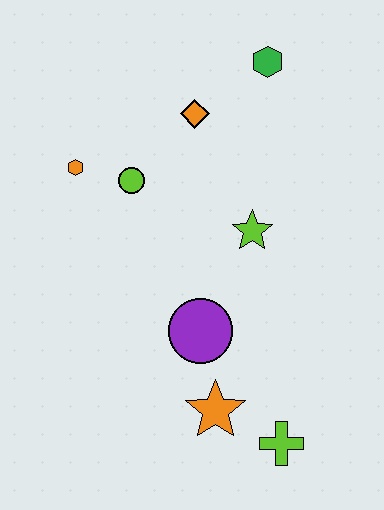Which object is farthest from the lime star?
The lime cross is farthest from the lime star.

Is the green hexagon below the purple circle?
No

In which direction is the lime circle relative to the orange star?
The lime circle is above the orange star.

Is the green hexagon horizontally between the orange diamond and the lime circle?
No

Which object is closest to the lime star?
The purple circle is closest to the lime star.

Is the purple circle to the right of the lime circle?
Yes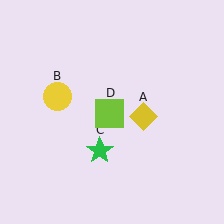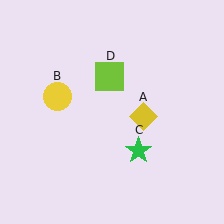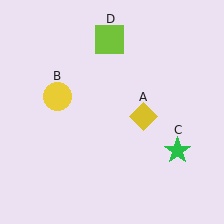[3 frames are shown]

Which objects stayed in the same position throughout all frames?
Yellow diamond (object A) and yellow circle (object B) remained stationary.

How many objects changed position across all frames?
2 objects changed position: green star (object C), lime square (object D).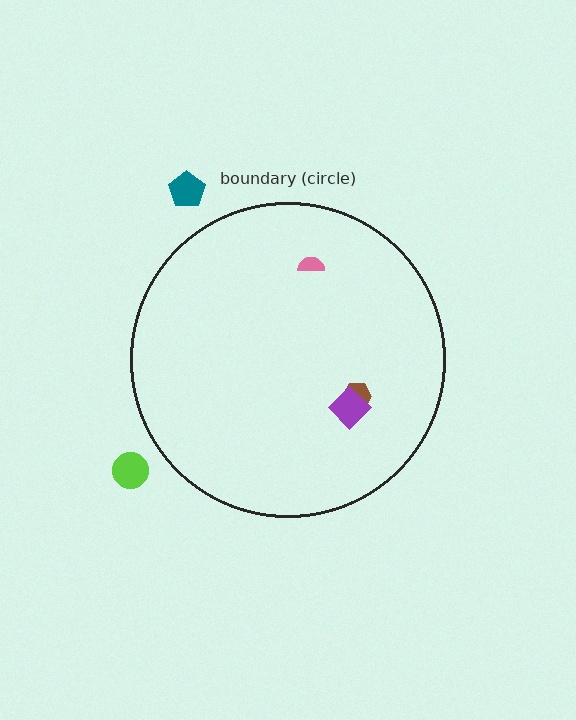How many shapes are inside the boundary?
3 inside, 2 outside.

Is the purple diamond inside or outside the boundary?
Inside.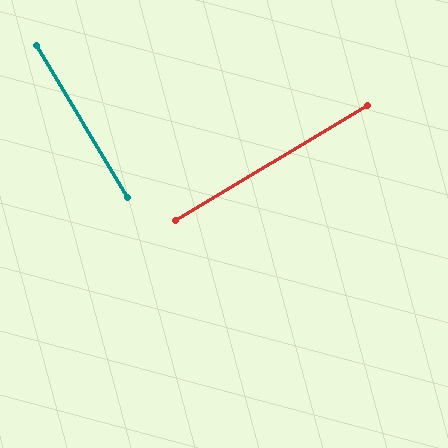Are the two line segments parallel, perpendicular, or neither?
Perpendicular — they meet at approximately 90°.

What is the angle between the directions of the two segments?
Approximately 90 degrees.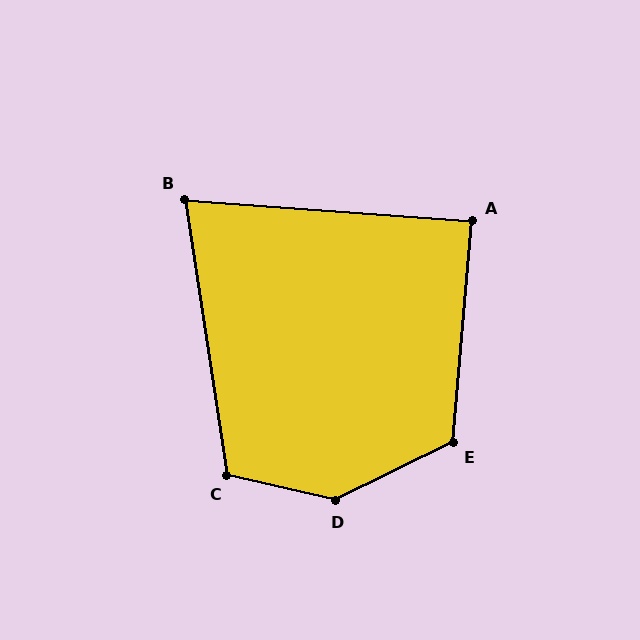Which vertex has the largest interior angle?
D, at approximately 141 degrees.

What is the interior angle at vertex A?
Approximately 90 degrees (approximately right).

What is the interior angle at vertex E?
Approximately 121 degrees (obtuse).